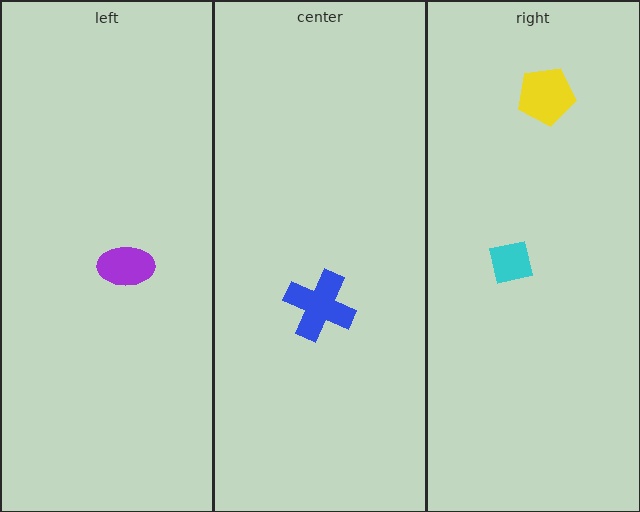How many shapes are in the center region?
1.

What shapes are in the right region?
The yellow pentagon, the cyan square.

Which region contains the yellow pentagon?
The right region.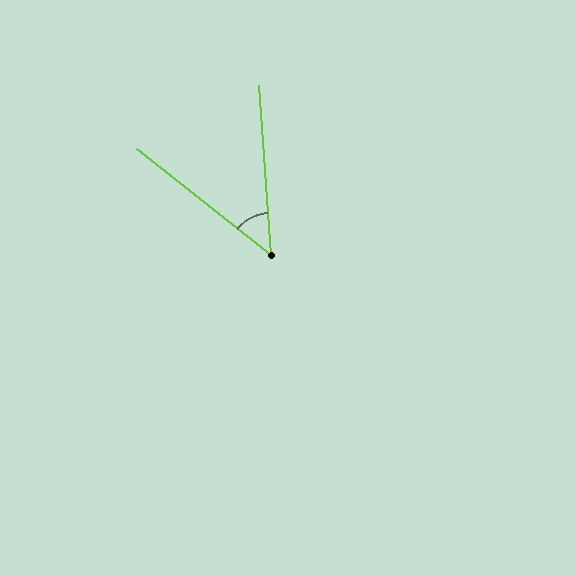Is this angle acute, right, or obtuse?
It is acute.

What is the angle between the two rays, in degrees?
Approximately 48 degrees.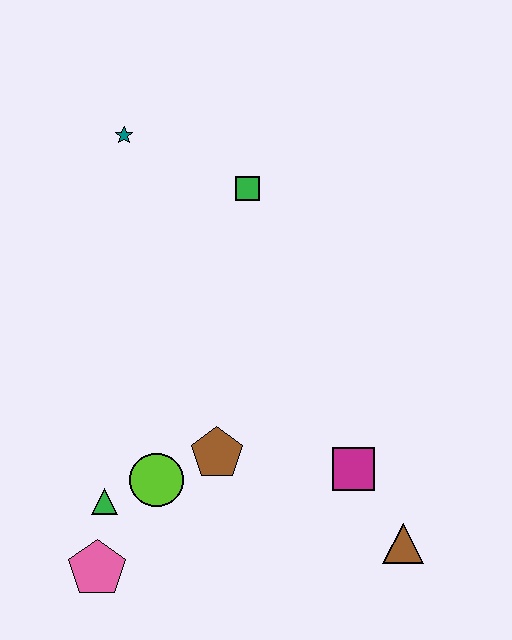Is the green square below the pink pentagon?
No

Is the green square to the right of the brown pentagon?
Yes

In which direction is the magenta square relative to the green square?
The magenta square is below the green square.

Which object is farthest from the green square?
The pink pentagon is farthest from the green square.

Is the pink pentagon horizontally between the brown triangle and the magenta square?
No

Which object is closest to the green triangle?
The lime circle is closest to the green triangle.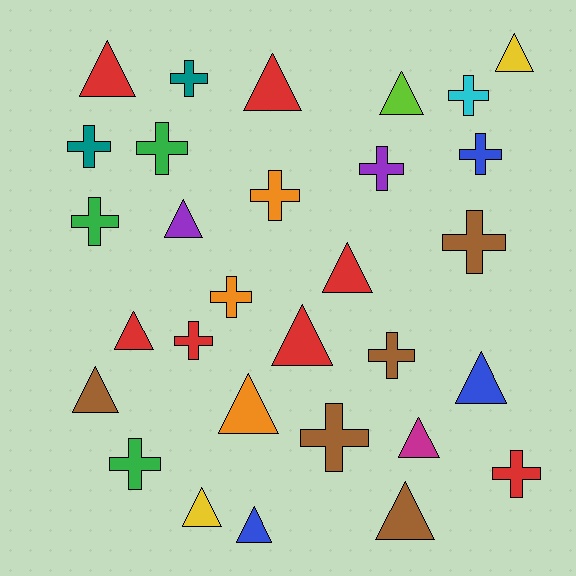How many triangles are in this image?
There are 15 triangles.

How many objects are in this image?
There are 30 objects.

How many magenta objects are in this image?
There is 1 magenta object.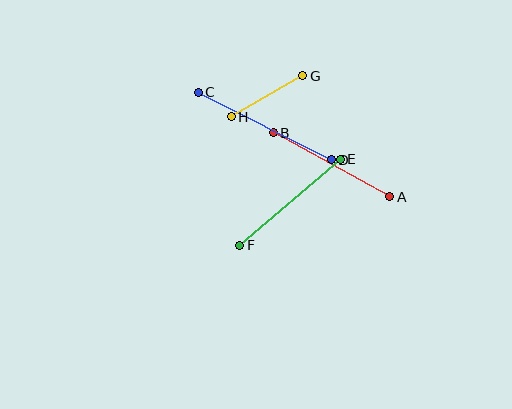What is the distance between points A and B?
The distance is approximately 133 pixels.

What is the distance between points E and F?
The distance is approximately 132 pixels.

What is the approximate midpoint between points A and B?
The midpoint is at approximately (331, 165) pixels.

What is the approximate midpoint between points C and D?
The midpoint is at approximately (265, 126) pixels.